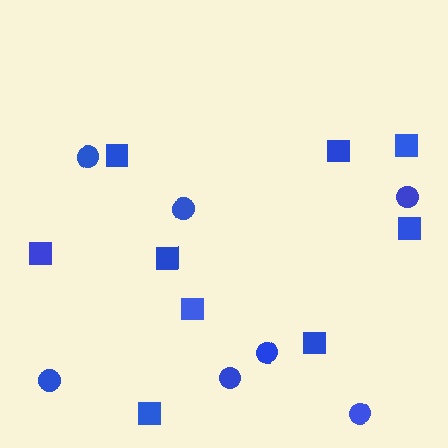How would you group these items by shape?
There are 2 groups: one group of squares (9) and one group of circles (7).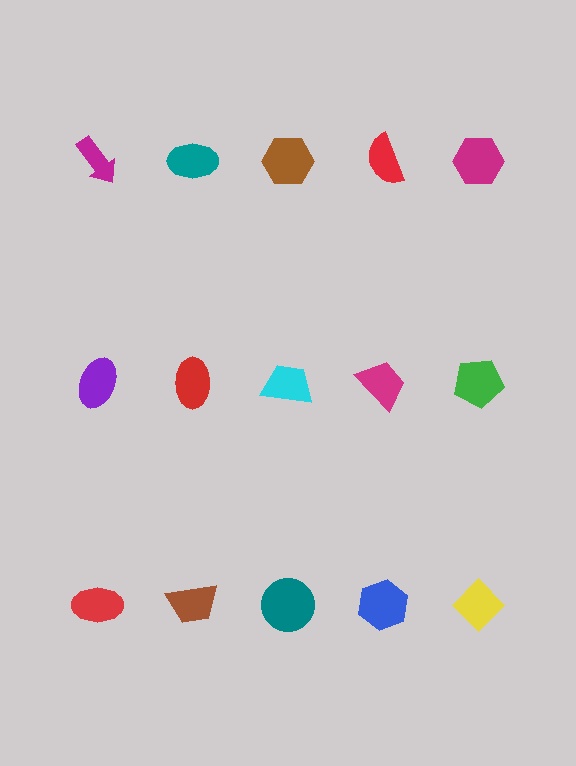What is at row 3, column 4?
A blue hexagon.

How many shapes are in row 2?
5 shapes.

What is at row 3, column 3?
A teal circle.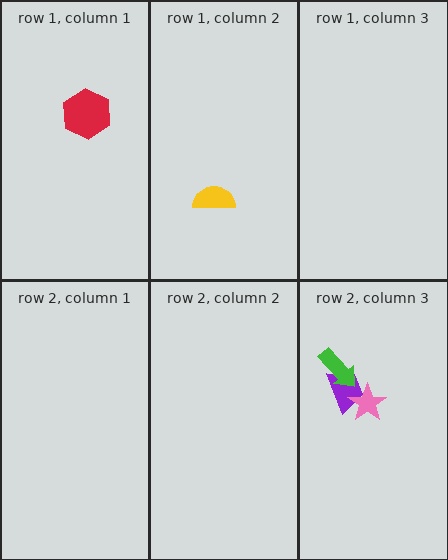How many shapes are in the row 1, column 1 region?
1.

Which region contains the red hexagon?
The row 1, column 1 region.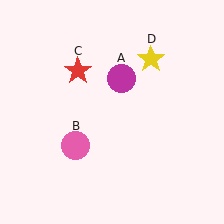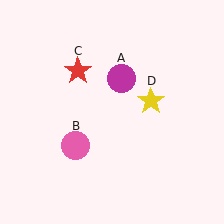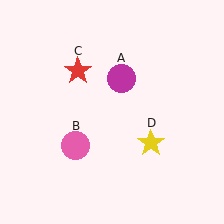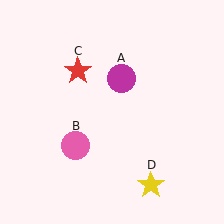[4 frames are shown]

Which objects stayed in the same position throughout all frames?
Magenta circle (object A) and pink circle (object B) and red star (object C) remained stationary.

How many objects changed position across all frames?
1 object changed position: yellow star (object D).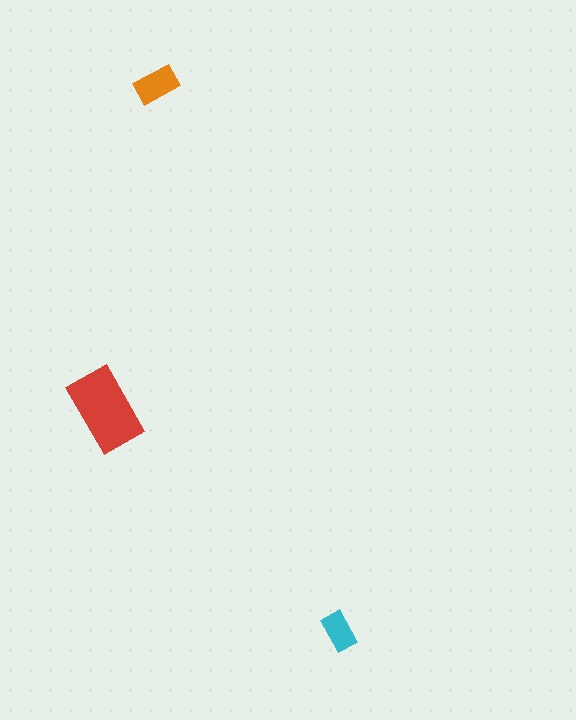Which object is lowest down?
The cyan rectangle is bottommost.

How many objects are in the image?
There are 3 objects in the image.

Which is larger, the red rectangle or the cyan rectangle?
The red one.